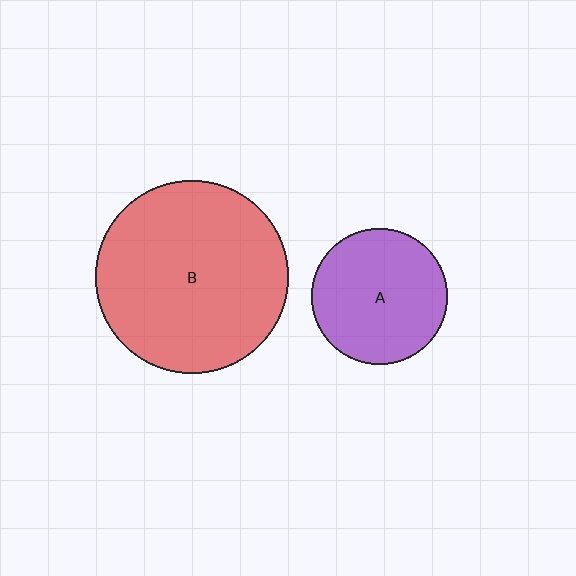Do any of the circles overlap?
No, none of the circles overlap.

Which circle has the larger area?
Circle B (red).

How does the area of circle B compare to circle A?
Approximately 2.0 times.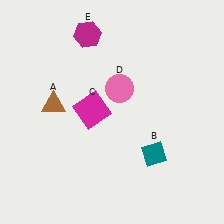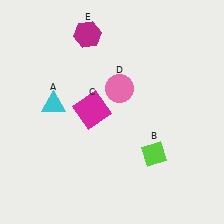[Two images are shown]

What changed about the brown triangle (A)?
In Image 1, A is brown. In Image 2, it changed to cyan.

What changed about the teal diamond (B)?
In Image 1, B is teal. In Image 2, it changed to lime.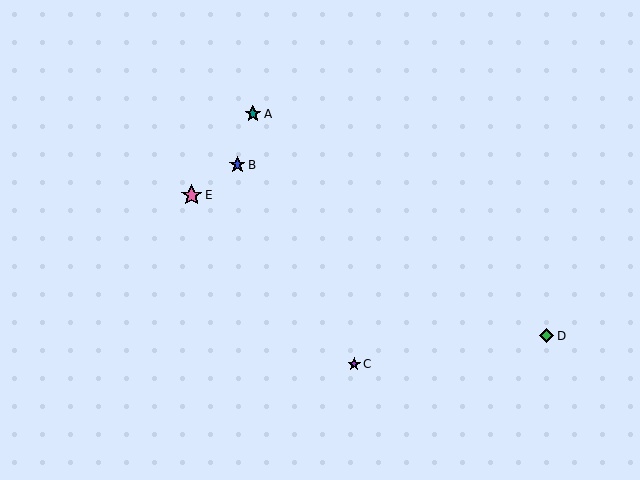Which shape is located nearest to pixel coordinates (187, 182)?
The pink star (labeled E) at (192, 195) is nearest to that location.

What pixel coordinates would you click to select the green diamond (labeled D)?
Click at (547, 336) to select the green diamond D.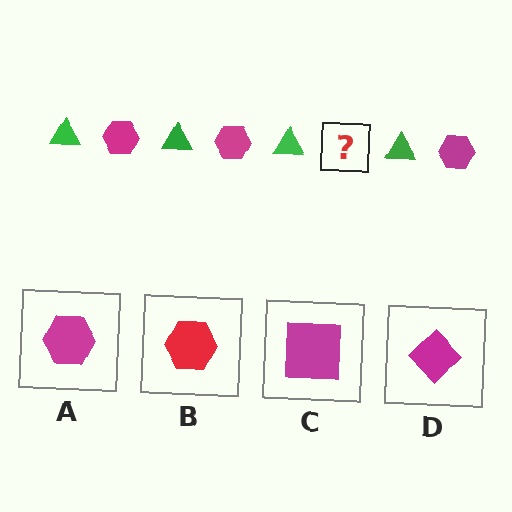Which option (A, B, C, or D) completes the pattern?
A.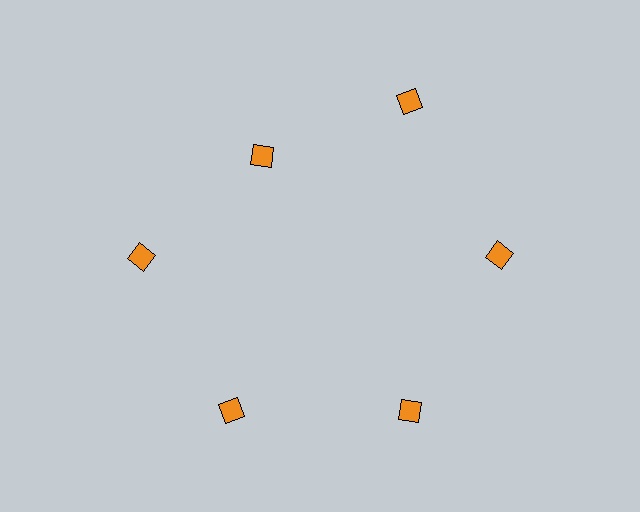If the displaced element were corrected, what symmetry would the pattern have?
It would have 6-fold rotational symmetry — the pattern would map onto itself every 60 degrees.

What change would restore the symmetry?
The symmetry would be restored by moving it outward, back onto the ring so that all 6 diamonds sit at equal angles and equal distance from the center.